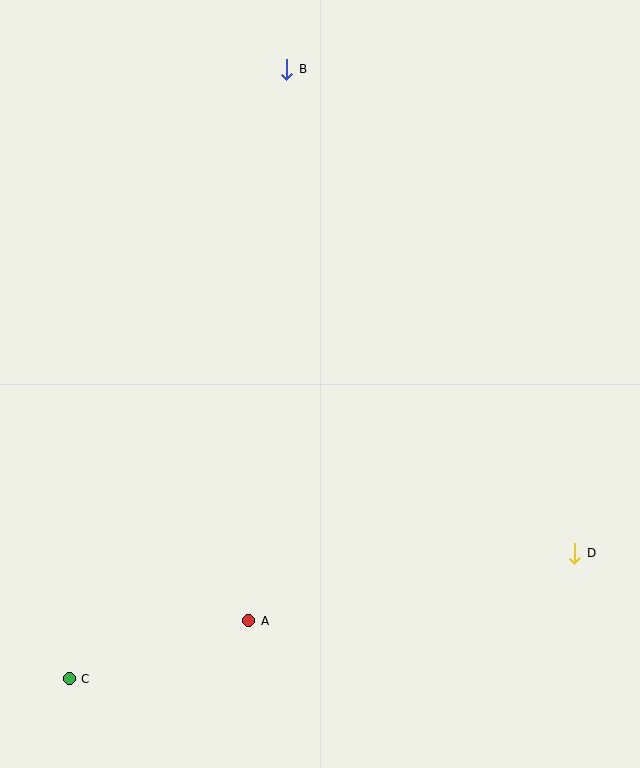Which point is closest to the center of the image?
Point A at (249, 621) is closest to the center.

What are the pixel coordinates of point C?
Point C is at (69, 679).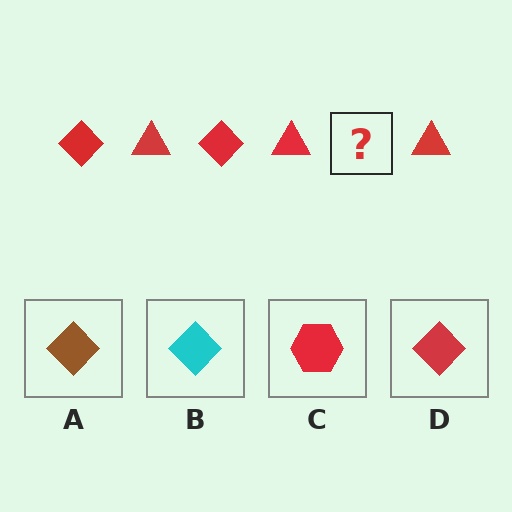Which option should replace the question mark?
Option D.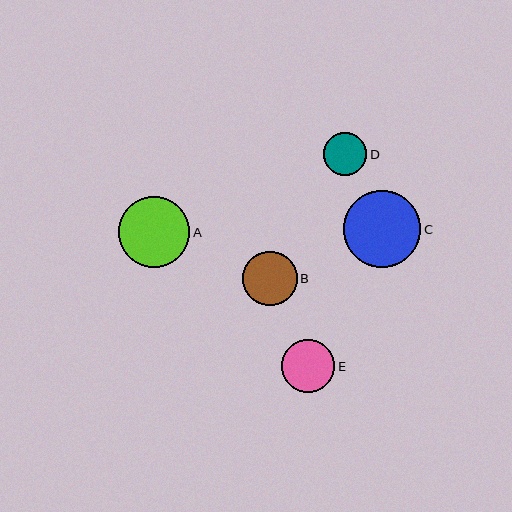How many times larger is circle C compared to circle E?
Circle C is approximately 1.5 times the size of circle E.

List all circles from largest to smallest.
From largest to smallest: C, A, B, E, D.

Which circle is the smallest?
Circle D is the smallest with a size of approximately 44 pixels.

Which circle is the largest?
Circle C is the largest with a size of approximately 77 pixels.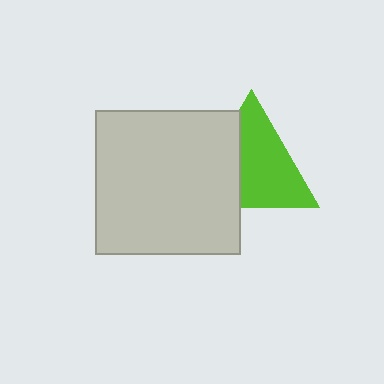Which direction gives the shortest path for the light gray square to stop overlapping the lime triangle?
Moving left gives the shortest separation.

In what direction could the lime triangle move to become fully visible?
The lime triangle could move right. That would shift it out from behind the light gray square entirely.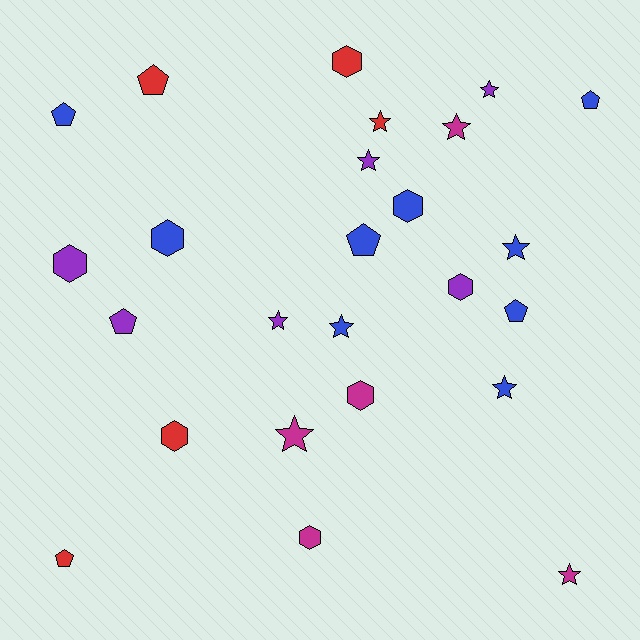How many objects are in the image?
There are 25 objects.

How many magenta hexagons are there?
There are 2 magenta hexagons.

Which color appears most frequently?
Blue, with 9 objects.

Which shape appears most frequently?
Star, with 10 objects.